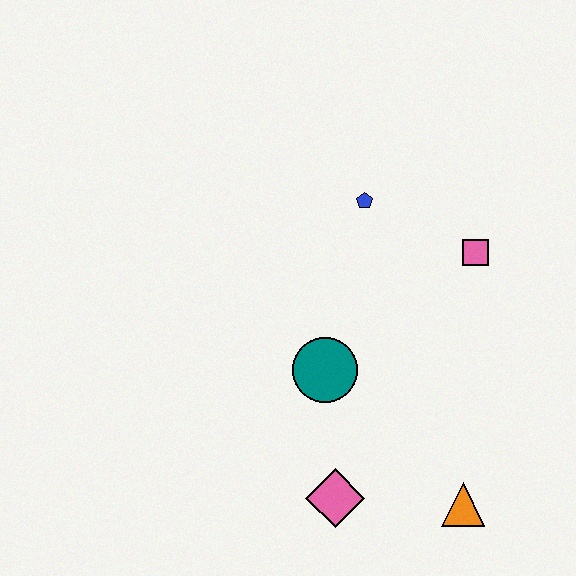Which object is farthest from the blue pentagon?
The orange triangle is farthest from the blue pentagon.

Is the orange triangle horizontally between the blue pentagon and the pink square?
Yes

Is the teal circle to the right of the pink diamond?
No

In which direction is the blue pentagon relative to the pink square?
The blue pentagon is to the left of the pink square.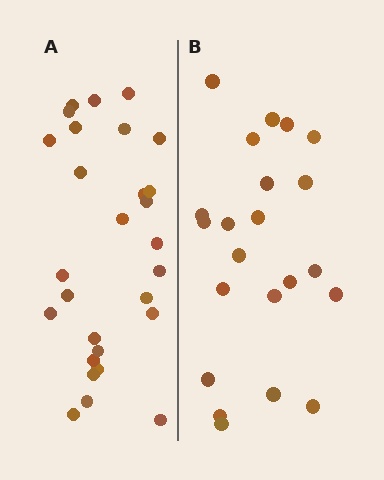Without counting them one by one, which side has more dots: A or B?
Region A (the left region) has more dots.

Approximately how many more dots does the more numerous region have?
Region A has about 6 more dots than region B.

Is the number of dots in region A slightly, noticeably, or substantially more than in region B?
Region A has noticeably more, but not dramatically so. The ratio is roughly 1.3 to 1.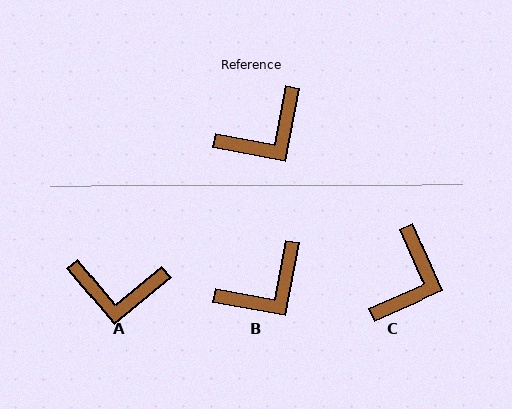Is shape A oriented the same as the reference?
No, it is off by about 39 degrees.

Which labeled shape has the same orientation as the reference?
B.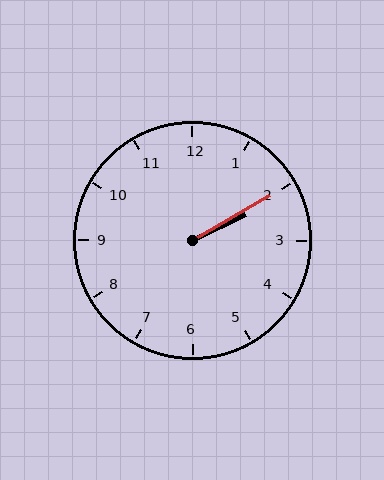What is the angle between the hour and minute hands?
Approximately 5 degrees.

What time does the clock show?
2:10.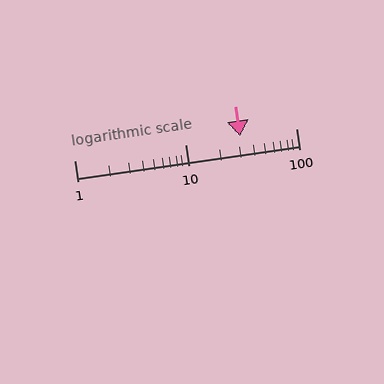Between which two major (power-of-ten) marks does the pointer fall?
The pointer is between 10 and 100.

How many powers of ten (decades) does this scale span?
The scale spans 2 decades, from 1 to 100.